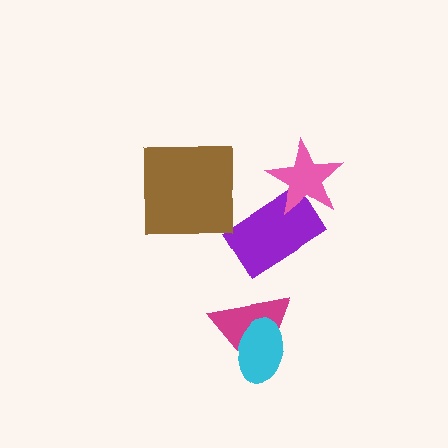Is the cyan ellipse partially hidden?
No, no other shape covers it.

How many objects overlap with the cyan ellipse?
1 object overlaps with the cyan ellipse.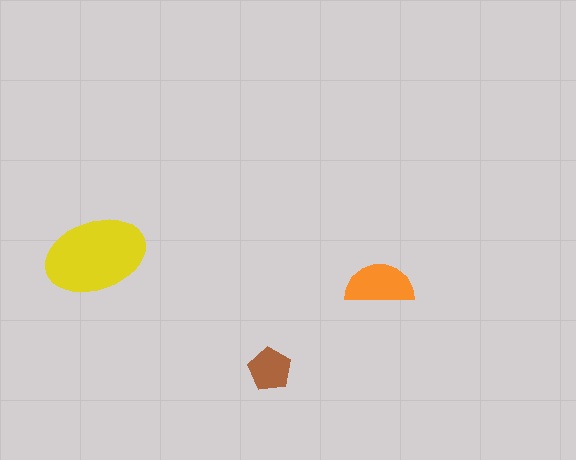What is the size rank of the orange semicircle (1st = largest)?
2nd.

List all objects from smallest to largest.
The brown pentagon, the orange semicircle, the yellow ellipse.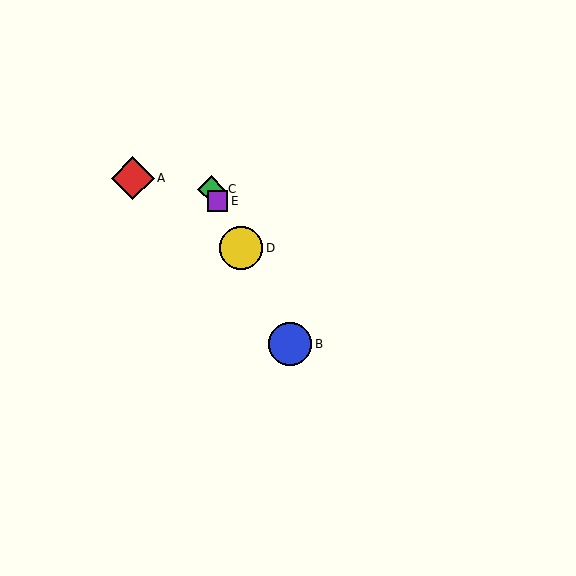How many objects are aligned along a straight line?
4 objects (B, C, D, E) are aligned along a straight line.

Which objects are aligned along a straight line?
Objects B, C, D, E are aligned along a straight line.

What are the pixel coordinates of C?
Object C is at (211, 189).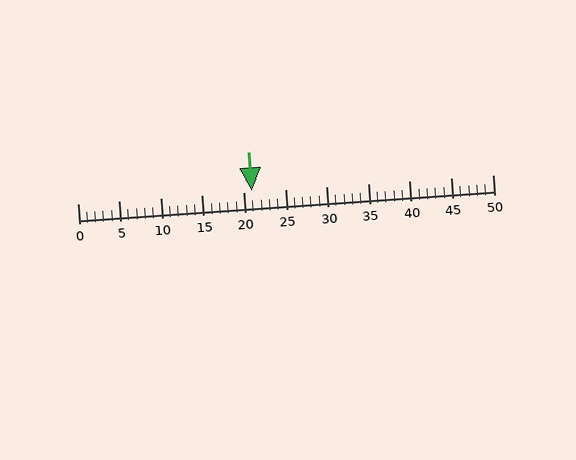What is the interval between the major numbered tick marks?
The major tick marks are spaced 5 units apart.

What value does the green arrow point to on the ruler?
The green arrow points to approximately 21.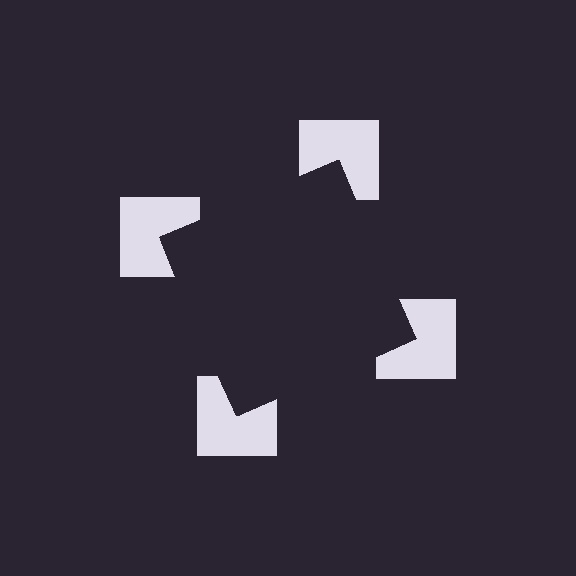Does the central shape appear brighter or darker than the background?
It typically appears slightly darker than the background, even though no actual brightness change is drawn.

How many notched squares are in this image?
There are 4 — one at each vertex of the illusory square.